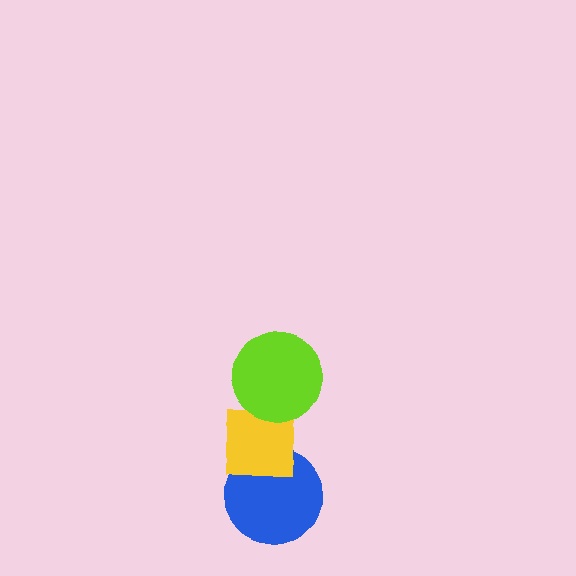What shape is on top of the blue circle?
The yellow square is on top of the blue circle.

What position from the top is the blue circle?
The blue circle is 3rd from the top.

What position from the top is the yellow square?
The yellow square is 2nd from the top.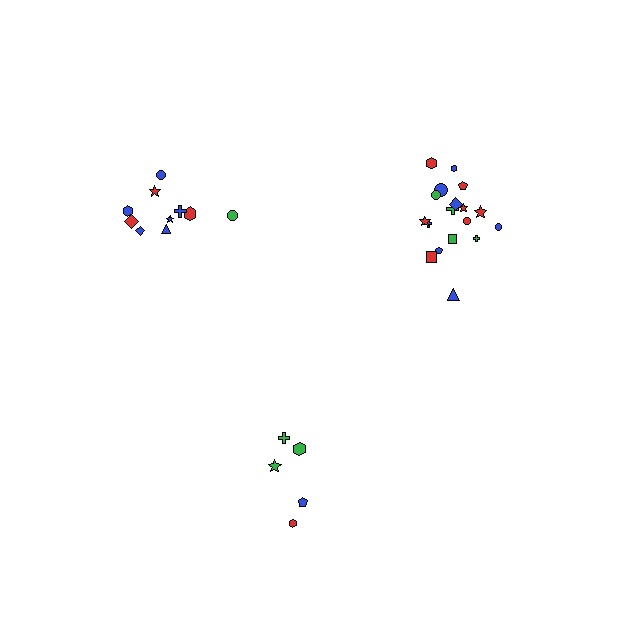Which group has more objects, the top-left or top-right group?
The top-right group.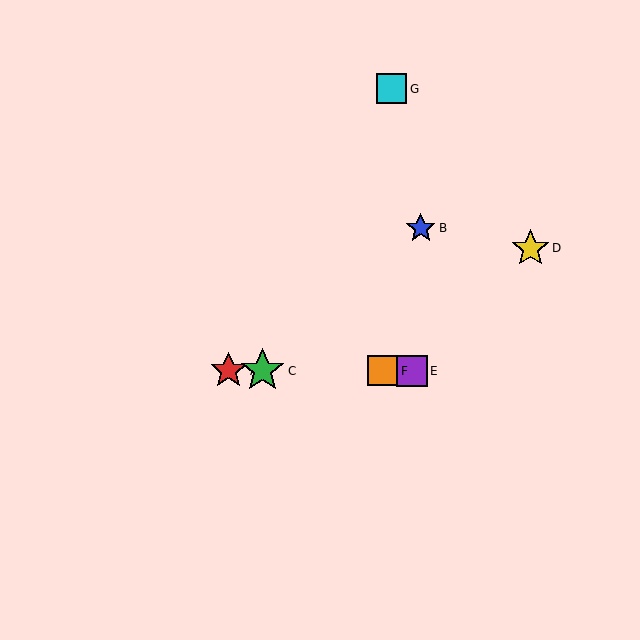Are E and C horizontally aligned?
Yes, both are at y≈371.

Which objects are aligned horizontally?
Objects A, C, E, F are aligned horizontally.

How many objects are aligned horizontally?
4 objects (A, C, E, F) are aligned horizontally.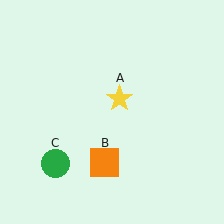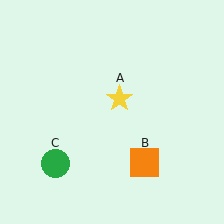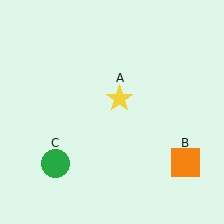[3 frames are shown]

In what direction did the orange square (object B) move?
The orange square (object B) moved right.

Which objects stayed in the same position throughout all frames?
Yellow star (object A) and green circle (object C) remained stationary.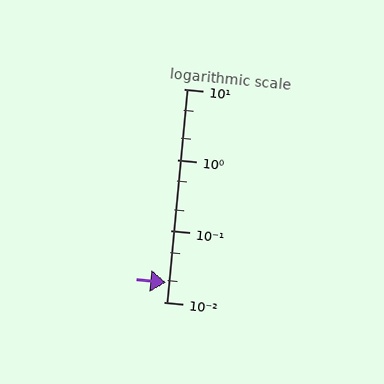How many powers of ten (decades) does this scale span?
The scale spans 3 decades, from 0.01 to 10.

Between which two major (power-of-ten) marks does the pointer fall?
The pointer is between 0.01 and 0.1.